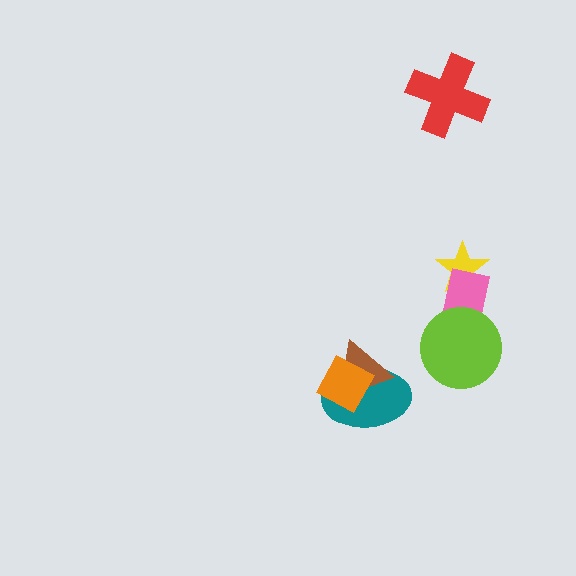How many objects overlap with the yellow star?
1 object overlaps with the yellow star.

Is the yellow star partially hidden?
Yes, it is partially covered by another shape.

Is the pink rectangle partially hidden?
Yes, it is partially covered by another shape.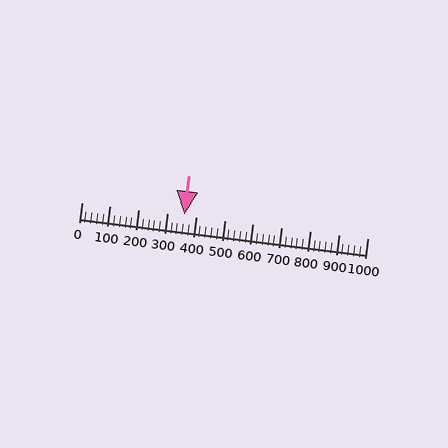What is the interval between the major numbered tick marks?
The major tick marks are spaced 100 units apart.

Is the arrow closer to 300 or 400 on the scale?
The arrow is closer to 400.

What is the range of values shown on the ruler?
The ruler shows values from 0 to 1000.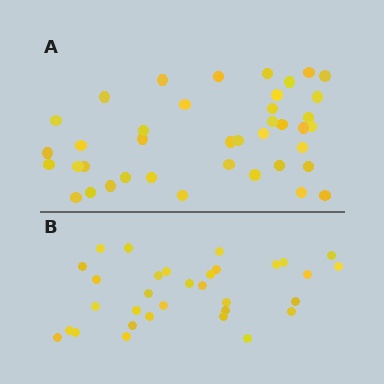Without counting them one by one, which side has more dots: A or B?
Region A (the top region) has more dots.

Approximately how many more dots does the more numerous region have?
Region A has roughly 8 or so more dots than region B.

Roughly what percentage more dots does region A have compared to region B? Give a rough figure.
About 25% more.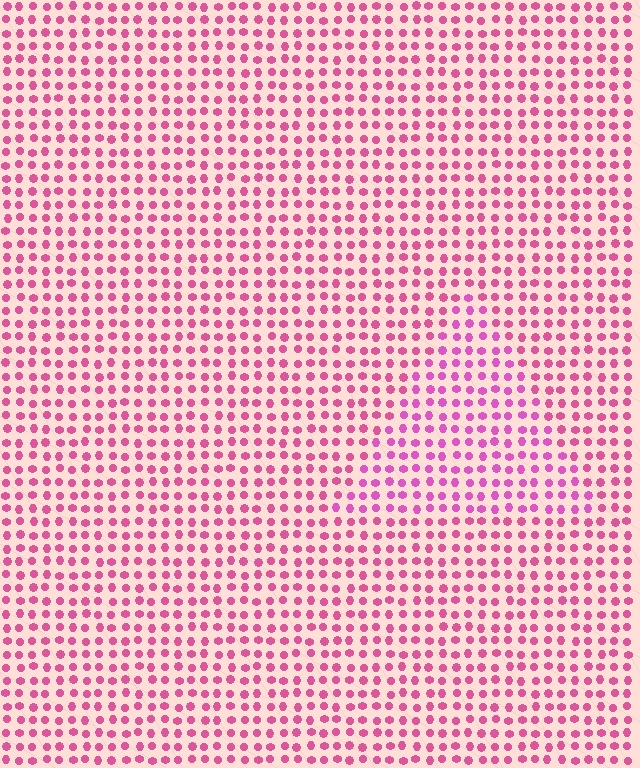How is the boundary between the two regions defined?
The boundary is defined purely by a slight shift in hue (about 18 degrees). Spacing, size, and orientation are identical on both sides.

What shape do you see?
I see a triangle.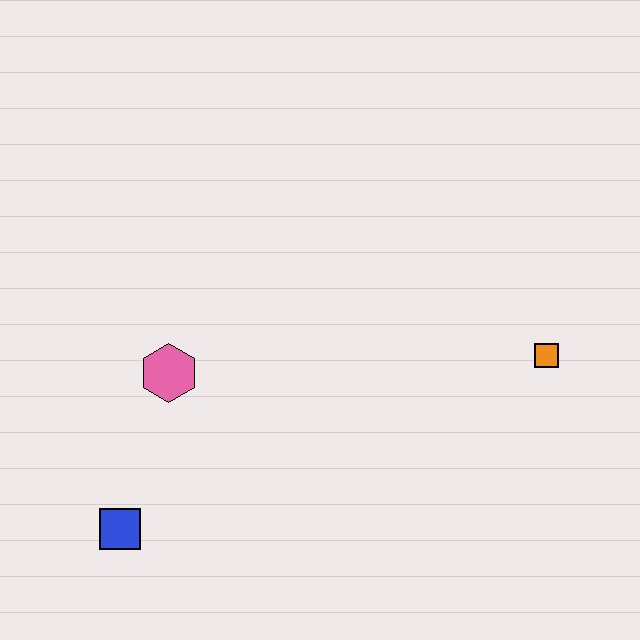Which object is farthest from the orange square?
The blue square is farthest from the orange square.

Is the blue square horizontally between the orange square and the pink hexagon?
No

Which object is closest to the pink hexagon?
The blue square is closest to the pink hexagon.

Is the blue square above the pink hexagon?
No